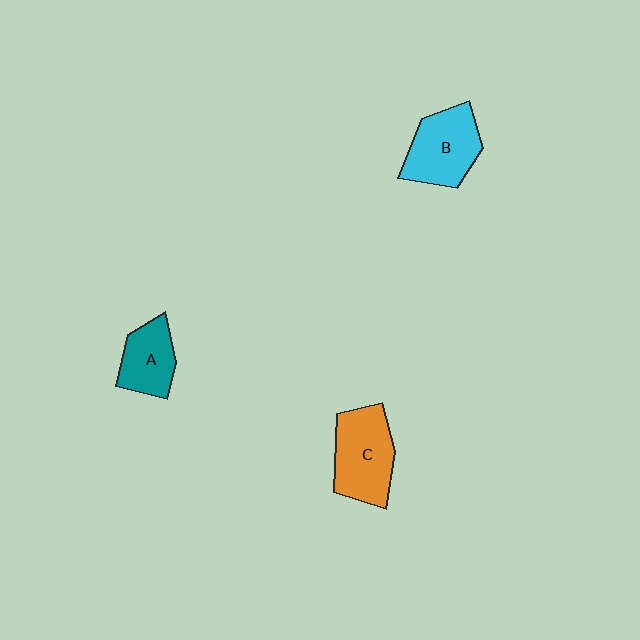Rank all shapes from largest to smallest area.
From largest to smallest: C (orange), B (cyan), A (teal).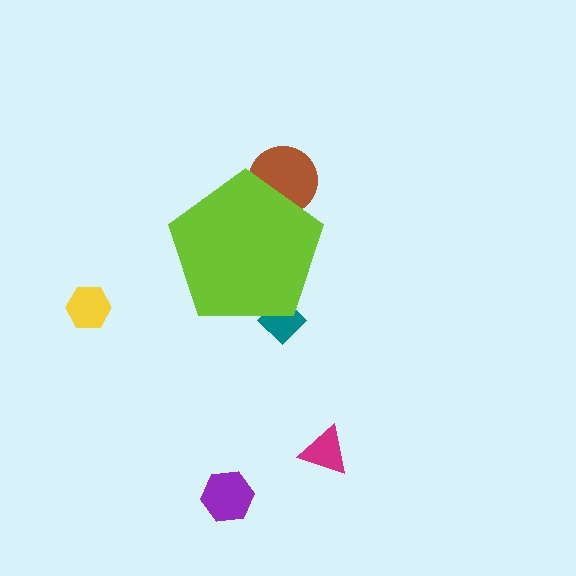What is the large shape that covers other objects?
A lime pentagon.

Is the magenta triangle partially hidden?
No, the magenta triangle is fully visible.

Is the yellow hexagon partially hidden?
No, the yellow hexagon is fully visible.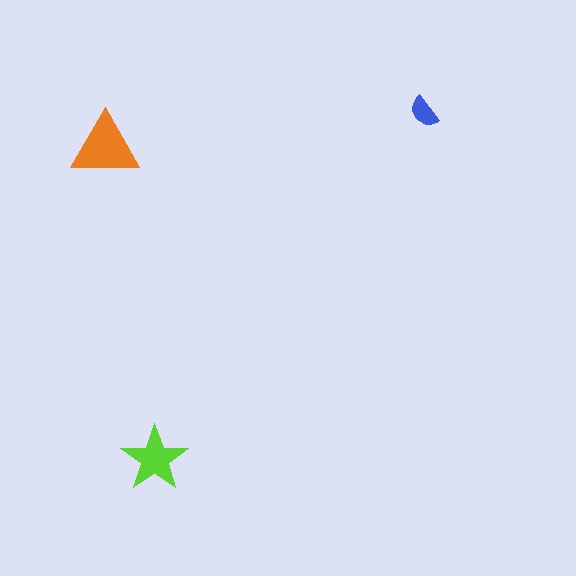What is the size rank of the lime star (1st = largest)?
2nd.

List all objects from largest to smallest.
The orange triangle, the lime star, the blue semicircle.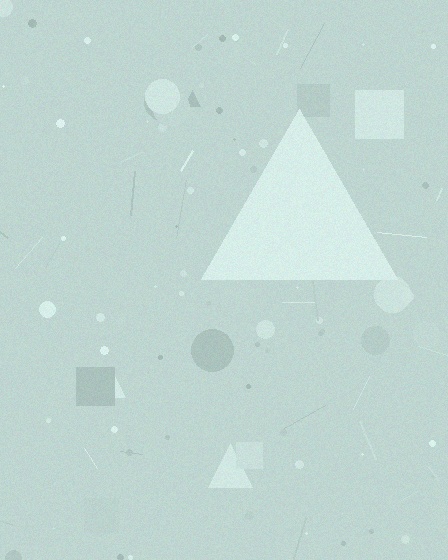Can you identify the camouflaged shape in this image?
The camouflaged shape is a triangle.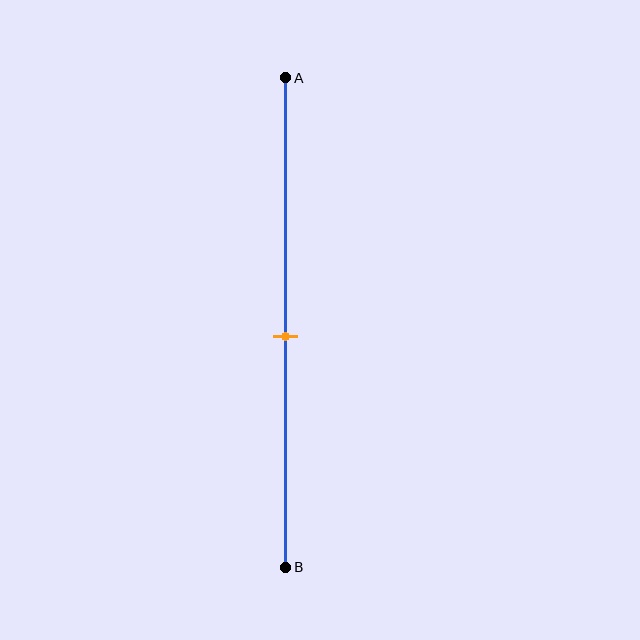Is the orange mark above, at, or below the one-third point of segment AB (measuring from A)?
The orange mark is below the one-third point of segment AB.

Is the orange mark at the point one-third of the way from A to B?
No, the mark is at about 55% from A, not at the 33% one-third point.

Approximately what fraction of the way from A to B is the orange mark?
The orange mark is approximately 55% of the way from A to B.